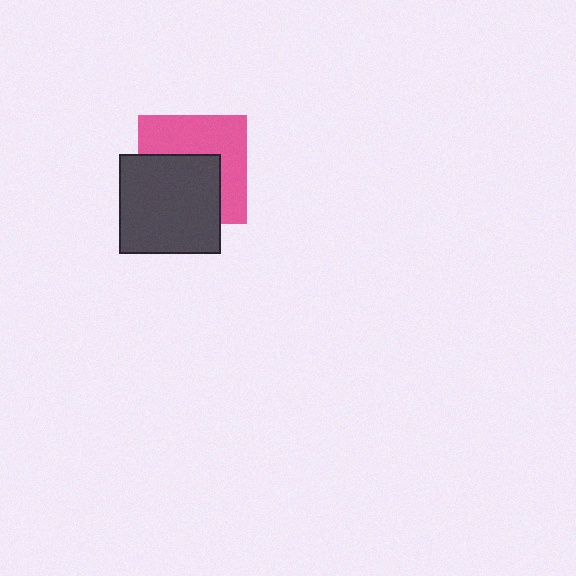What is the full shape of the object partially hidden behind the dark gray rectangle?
The partially hidden object is a pink square.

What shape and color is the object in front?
The object in front is a dark gray rectangle.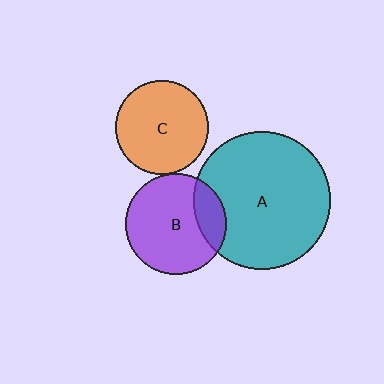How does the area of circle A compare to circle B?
Approximately 1.8 times.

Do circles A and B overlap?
Yes.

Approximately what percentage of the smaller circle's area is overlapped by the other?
Approximately 20%.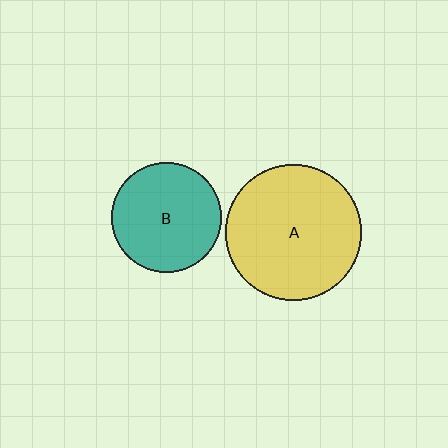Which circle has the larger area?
Circle A (yellow).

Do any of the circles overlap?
No, none of the circles overlap.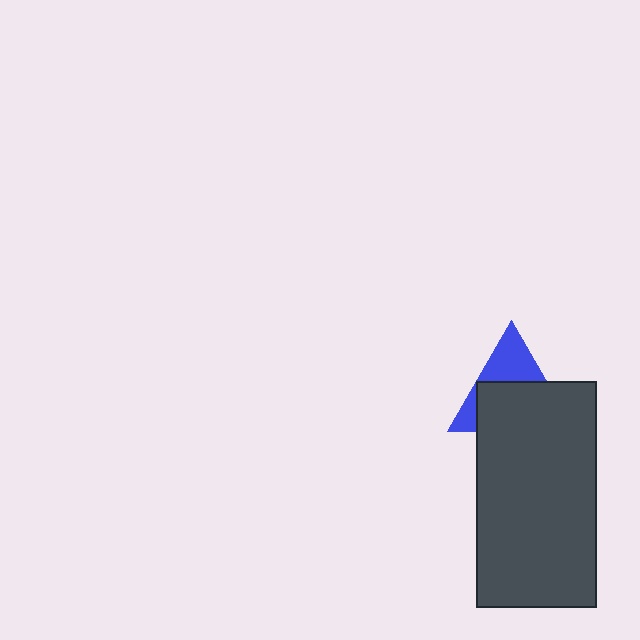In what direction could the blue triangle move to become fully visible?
The blue triangle could move up. That would shift it out from behind the dark gray rectangle entirely.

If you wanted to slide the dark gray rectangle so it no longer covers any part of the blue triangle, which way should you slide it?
Slide it down — that is the most direct way to separate the two shapes.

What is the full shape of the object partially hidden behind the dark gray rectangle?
The partially hidden object is a blue triangle.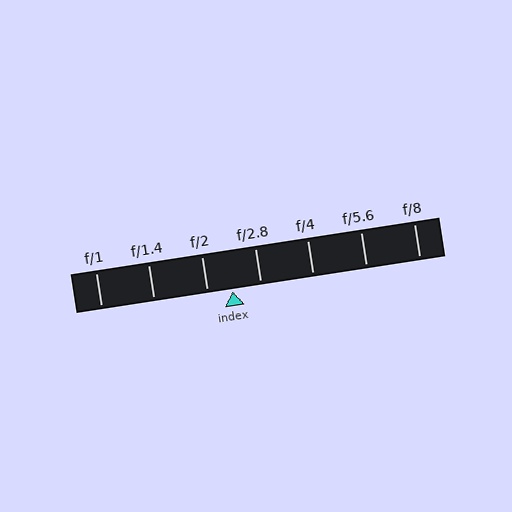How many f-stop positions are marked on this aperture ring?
There are 7 f-stop positions marked.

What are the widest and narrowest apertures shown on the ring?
The widest aperture shown is f/1 and the narrowest is f/8.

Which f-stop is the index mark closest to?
The index mark is closest to f/2.